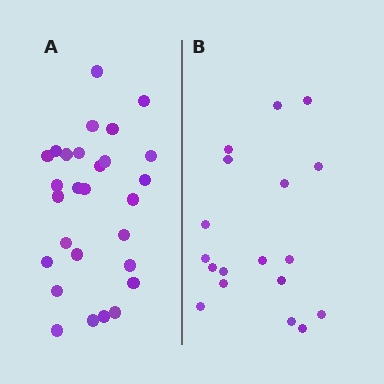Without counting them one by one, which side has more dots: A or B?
Region A (the left region) has more dots.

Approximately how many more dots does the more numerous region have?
Region A has roughly 10 or so more dots than region B.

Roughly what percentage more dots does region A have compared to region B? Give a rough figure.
About 55% more.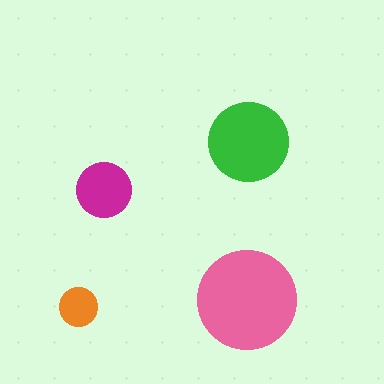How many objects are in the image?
There are 4 objects in the image.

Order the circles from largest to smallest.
the pink one, the green one, the magenta one, the orange one.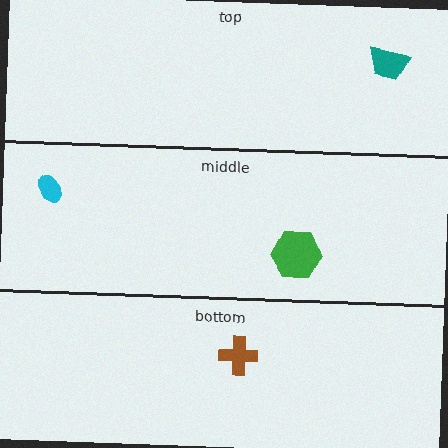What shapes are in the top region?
The teal trapezoid.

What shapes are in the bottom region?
The brown cross.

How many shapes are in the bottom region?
1.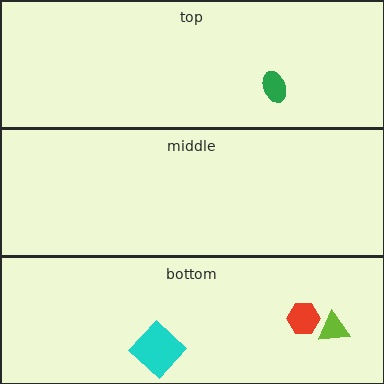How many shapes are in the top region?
1.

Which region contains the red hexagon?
The bottom region.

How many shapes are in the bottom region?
3.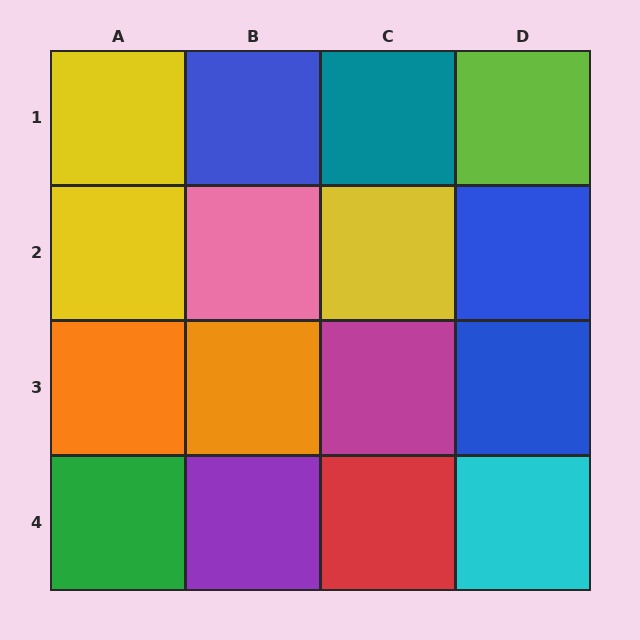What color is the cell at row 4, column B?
Purple.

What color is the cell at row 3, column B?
Orange.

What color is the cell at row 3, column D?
Blue.